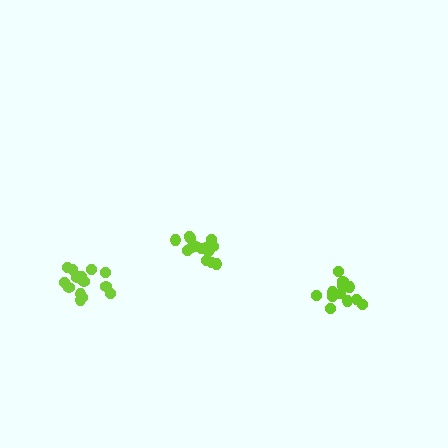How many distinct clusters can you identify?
There are 3 distinct clusters.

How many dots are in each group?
Group 1: 15 dots, Group 2: 15 dots, Group 3: 13 dots (43 total).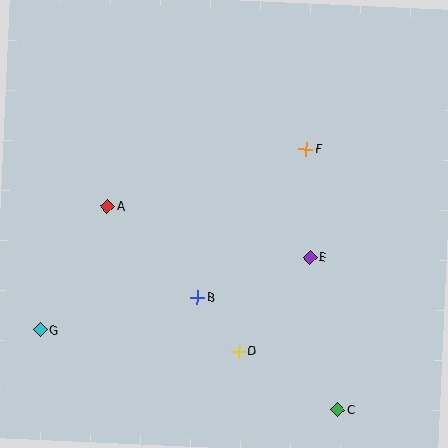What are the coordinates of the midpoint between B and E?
The midpoint between B and E is at (254, 277).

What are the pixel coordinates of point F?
Point F is at (306, 149).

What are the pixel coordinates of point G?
Point G is at (41, 330).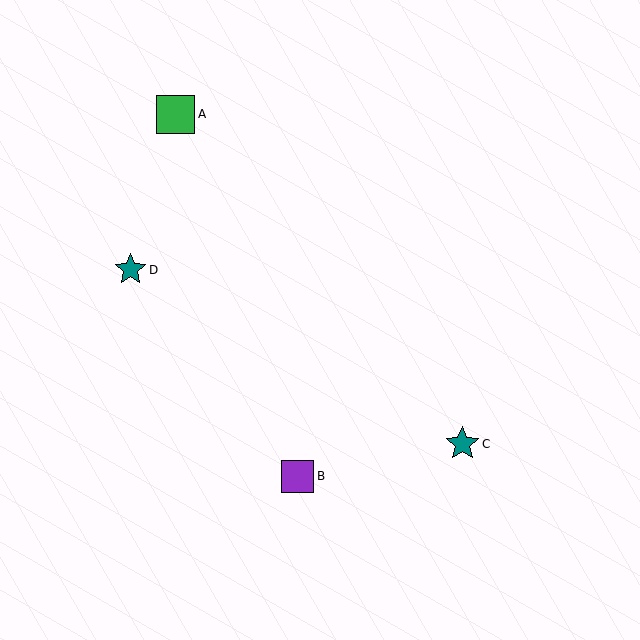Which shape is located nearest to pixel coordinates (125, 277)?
The teal star (labeled D) at (131, 270) is nearest to that location.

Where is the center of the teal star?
The center of the teal star is at (462, 444).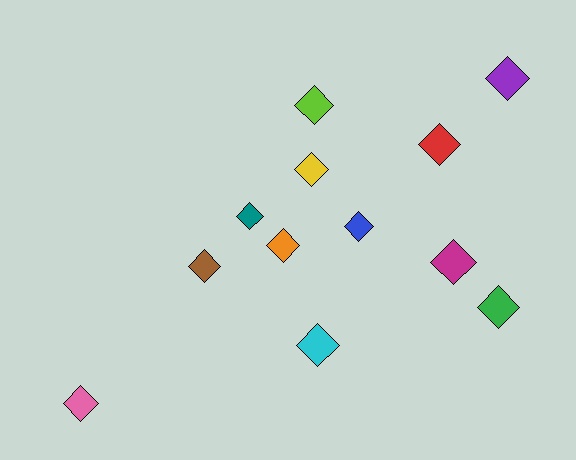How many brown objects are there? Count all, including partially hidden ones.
There is 1 brown object.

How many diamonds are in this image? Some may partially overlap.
There are 12 diamonds.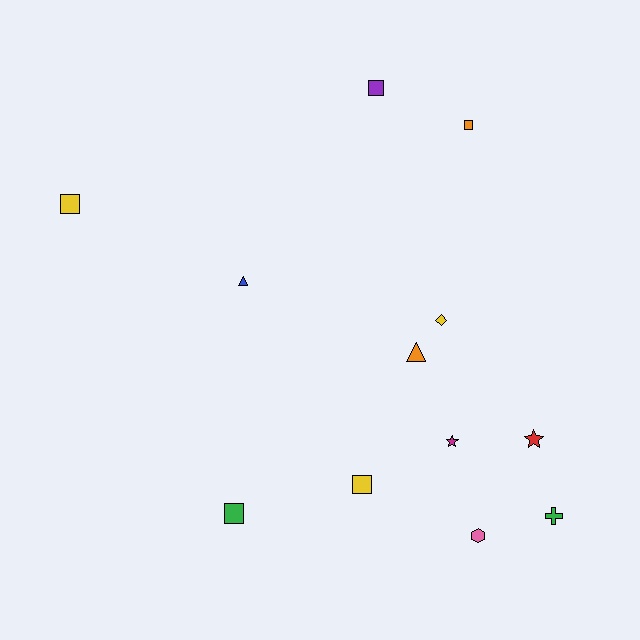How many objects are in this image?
There are 12 objects.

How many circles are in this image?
There are no circles.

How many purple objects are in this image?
There is 1 purple object.